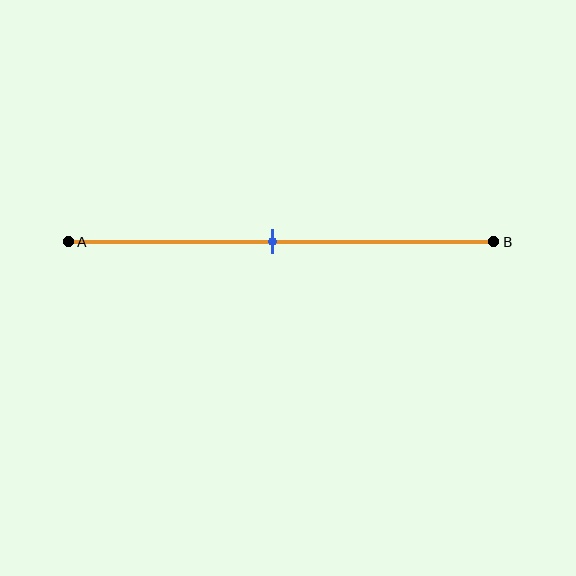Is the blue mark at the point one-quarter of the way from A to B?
No, the mark is at about 50% from A, not at the 25% one-quarter point.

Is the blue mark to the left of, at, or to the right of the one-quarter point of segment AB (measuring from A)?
The blue mark is to the right of the one-quarter point of segment AB.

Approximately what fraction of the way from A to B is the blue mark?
The blue mark is approximately 50% of the way from A to B.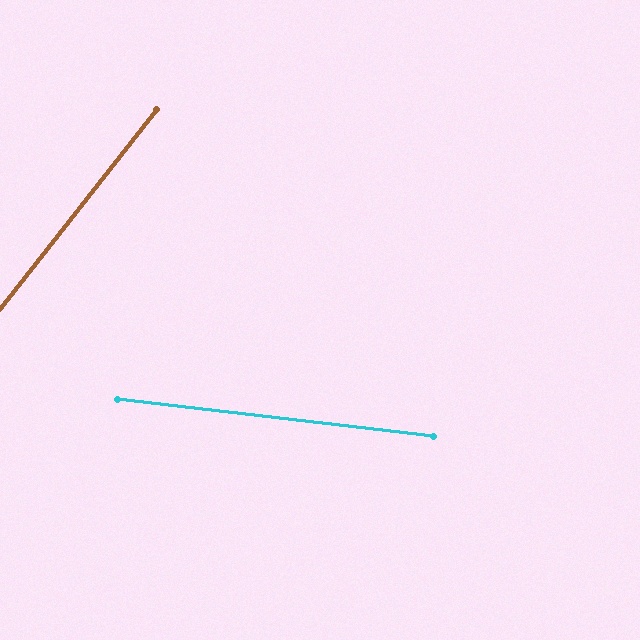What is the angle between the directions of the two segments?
Approximately 58 degrees.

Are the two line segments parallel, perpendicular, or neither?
Neither parallel nor perpendicular — they differ by about 58°.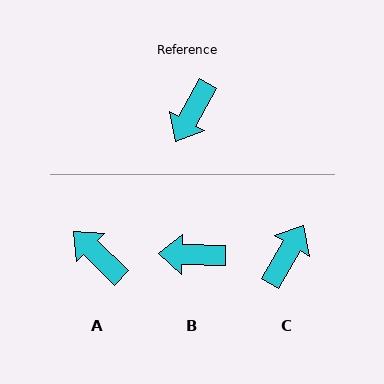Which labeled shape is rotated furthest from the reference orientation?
C, about 178 degrees away.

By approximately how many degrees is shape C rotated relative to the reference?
Approximately 178 degrees counter-clockwise.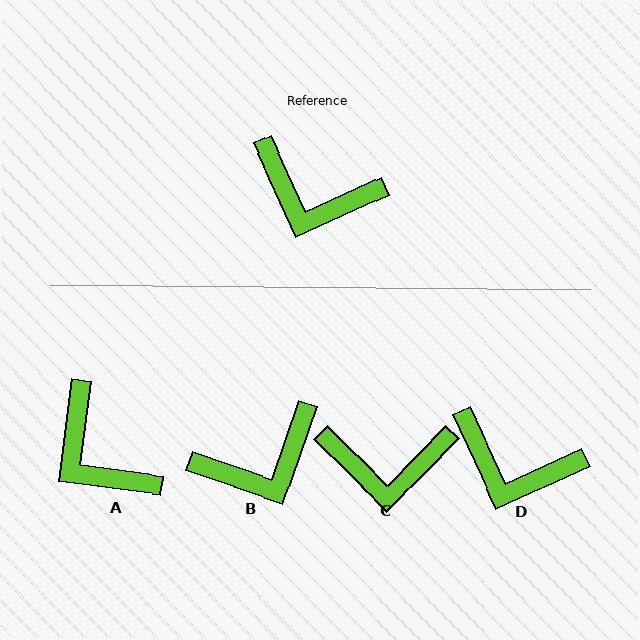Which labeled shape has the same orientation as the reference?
D.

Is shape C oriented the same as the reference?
No, it is off by about 21 degrees.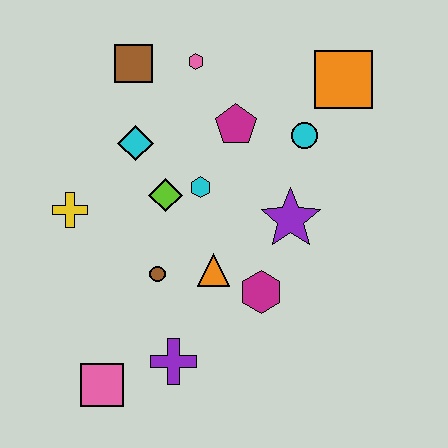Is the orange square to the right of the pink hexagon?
Yes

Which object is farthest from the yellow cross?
The orange square is farthest from the yellow cross.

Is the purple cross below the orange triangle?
Yes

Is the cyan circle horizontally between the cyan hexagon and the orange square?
Yes